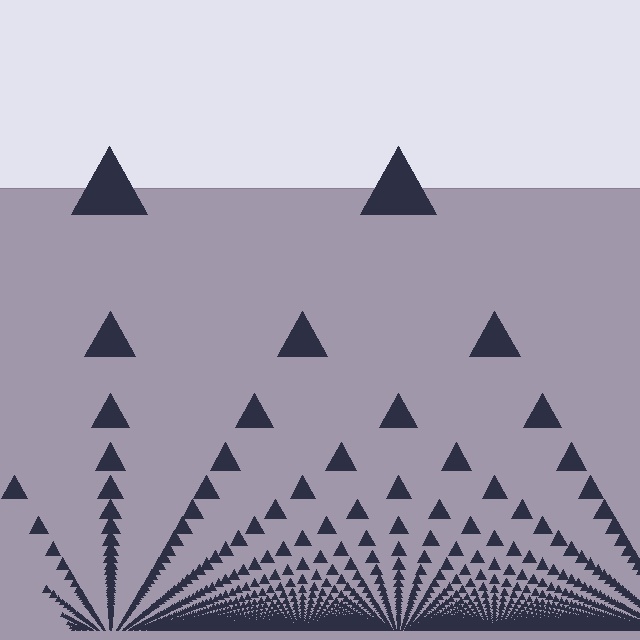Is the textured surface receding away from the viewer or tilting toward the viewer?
The surface appears to tilt toward the viewer. Texture elements get larger and sparser toward the top.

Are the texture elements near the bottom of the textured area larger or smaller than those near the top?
Smaller. The gradient is inverted — elements near the bottom are smaller and denser.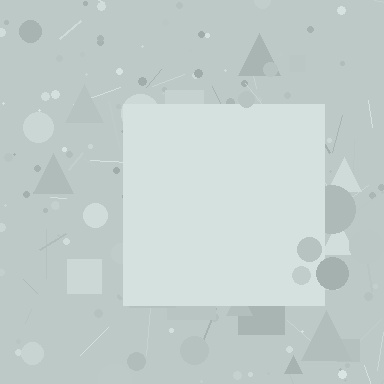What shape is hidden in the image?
A square is hidden in the image.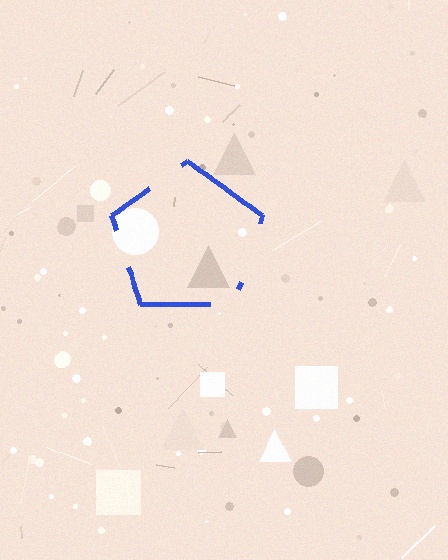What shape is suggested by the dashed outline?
The dashed outline suggests a pentagon.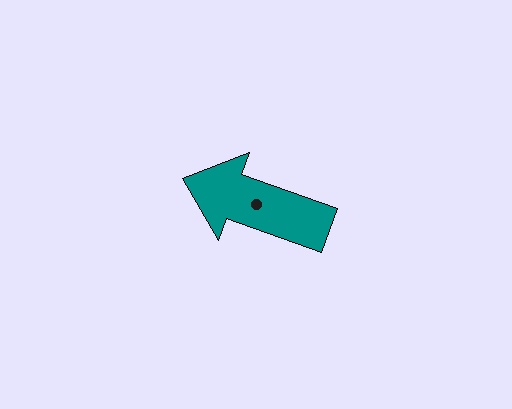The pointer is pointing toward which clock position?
Roughly 10 o'clock.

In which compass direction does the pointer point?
West.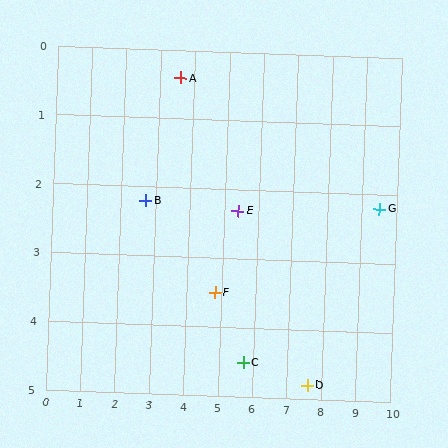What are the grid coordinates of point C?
Point C is at approximately (5.7, 4.5).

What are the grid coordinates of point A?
Point A is at approximately (3.6, 0.4).